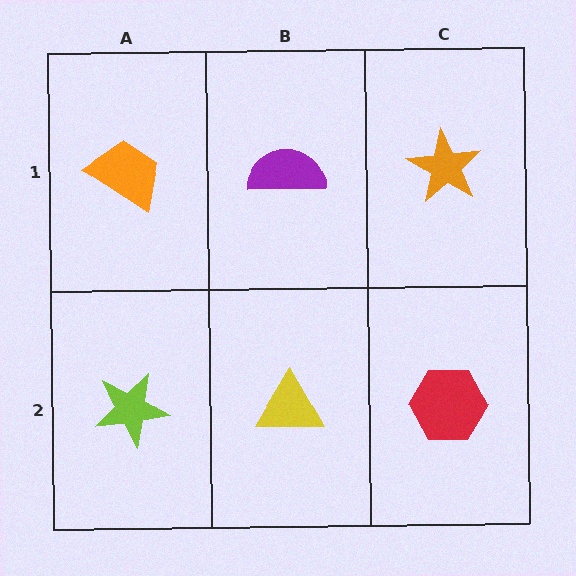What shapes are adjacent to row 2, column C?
An orange star (row 1, column C), a yellow triangle (row 2, column B).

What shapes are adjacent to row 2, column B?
A purple semicircle (row 1, column B), a lime star (row 2, column A), a red hexagon (row 2, column C).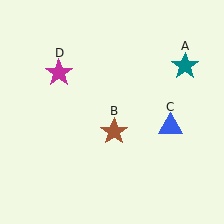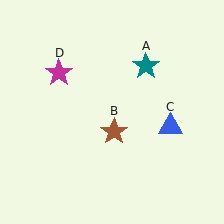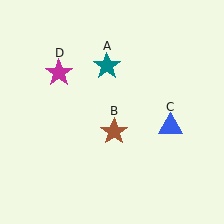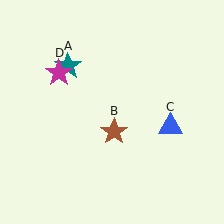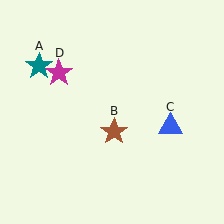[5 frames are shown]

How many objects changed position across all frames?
1 object changed position: teal star (object A).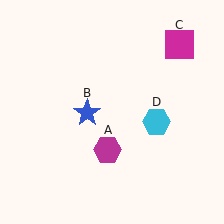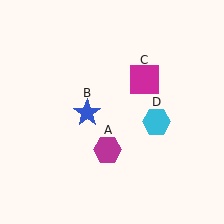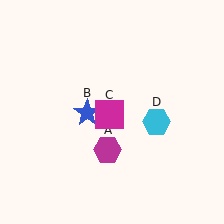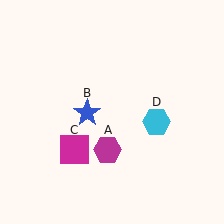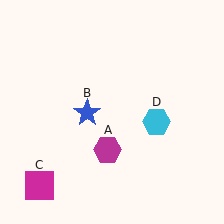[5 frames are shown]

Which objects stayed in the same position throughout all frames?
Magenta hexagon (object A) and blue star (object B) and cyan hexagon (object D) remained stationary.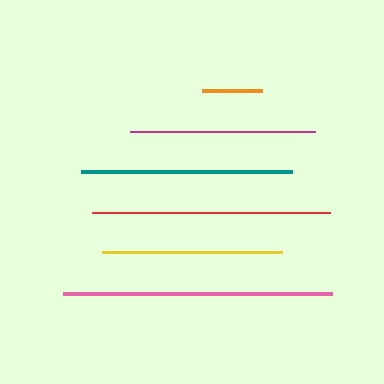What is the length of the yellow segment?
The yellow segment is approximately 180 pixels long.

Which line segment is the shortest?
The orange line is the shortest at approximately 60 pixels.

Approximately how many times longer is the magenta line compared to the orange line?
The magenta line is approximately 3.1 times the length of the orange line.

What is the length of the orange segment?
The orange segment is approximately 60 pixels long.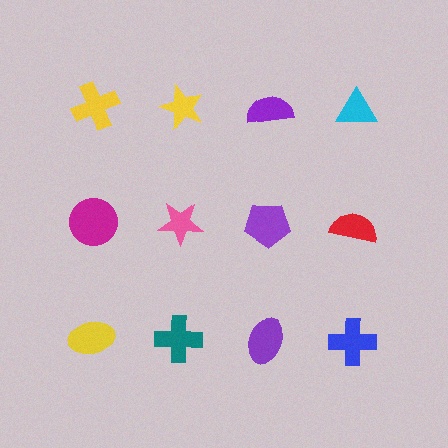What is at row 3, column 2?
A teal cross.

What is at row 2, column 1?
A magenta circle.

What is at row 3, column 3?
A purple ellipse.